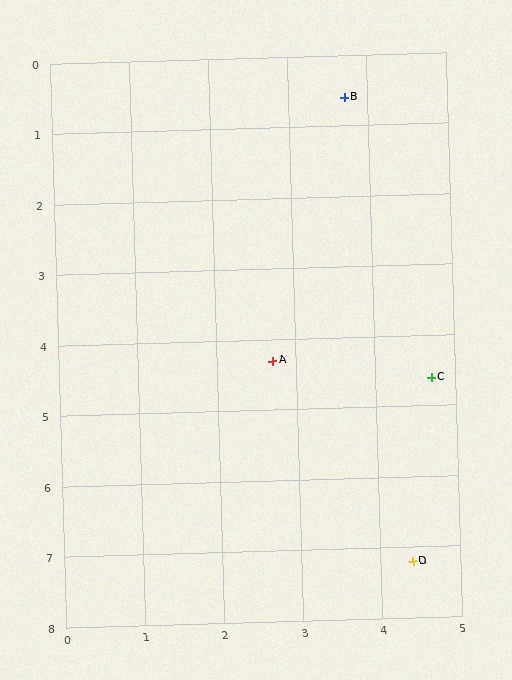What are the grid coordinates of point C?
Point C is at approximately (4.7, 4.6).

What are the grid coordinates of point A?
Point A is at approximately (2.7, 4.3).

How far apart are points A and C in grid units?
Points A and C are about 2.0 grid units apart.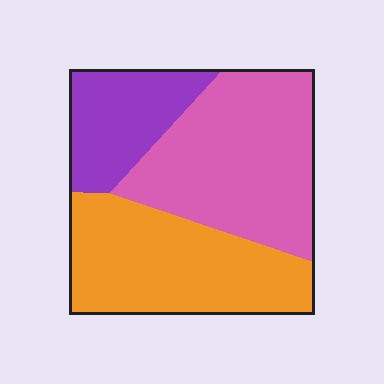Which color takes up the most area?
Pink, at roughly 40%.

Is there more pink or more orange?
Pink.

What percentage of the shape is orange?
Orange covers 38% of the shape.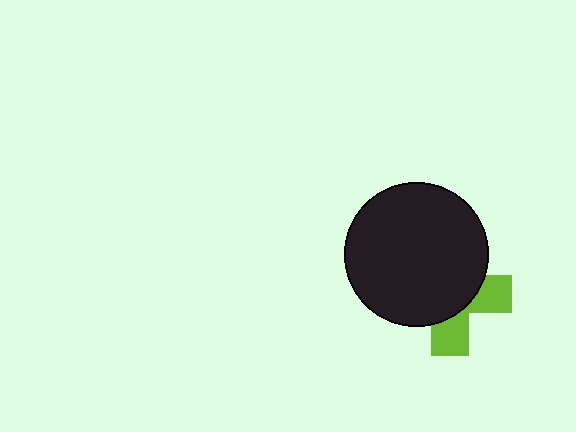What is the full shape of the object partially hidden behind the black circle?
The partially hidden object is a lime cross.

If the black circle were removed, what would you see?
You would see the complete lime cross.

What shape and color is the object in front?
The object in front is a black circle.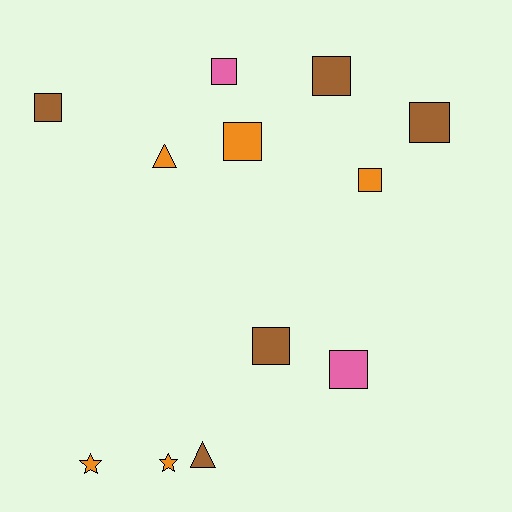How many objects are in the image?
There are 12 objects.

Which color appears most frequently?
Brown, with 5 objects.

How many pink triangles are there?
There are no pink triangles.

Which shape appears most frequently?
Square, with 8 objects.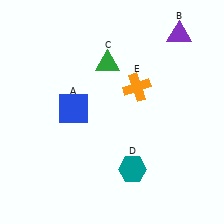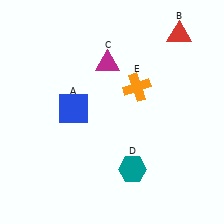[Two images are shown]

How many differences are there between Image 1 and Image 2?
There are 2 differences between the two images.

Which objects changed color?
B changed from purple to red. C changed from green to magenta.